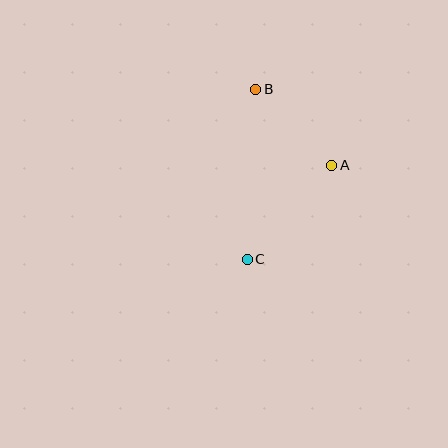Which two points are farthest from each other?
Points B and C are farthest from each other.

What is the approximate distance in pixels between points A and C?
The distance between A and C is approximately 127 pixels.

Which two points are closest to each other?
Points A and B are closest to each other.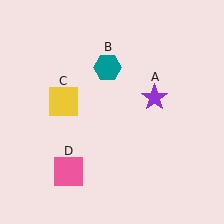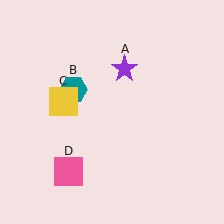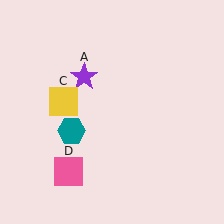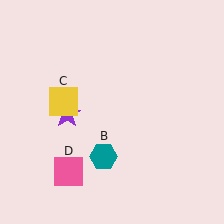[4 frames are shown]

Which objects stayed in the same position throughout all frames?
Yellow square (object C) and pink square (object D) remained stationary.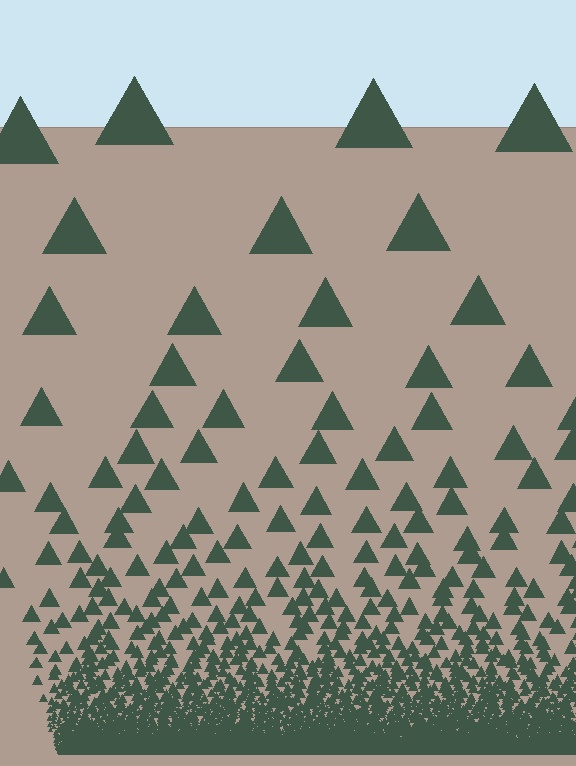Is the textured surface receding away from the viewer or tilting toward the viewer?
The surface appears to tilt toward the viewer. Texture elements get larger and sparser toward the top.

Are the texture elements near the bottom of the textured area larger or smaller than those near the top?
Smaller. The gradient is inverted — elements near the bottom are smaller and denser.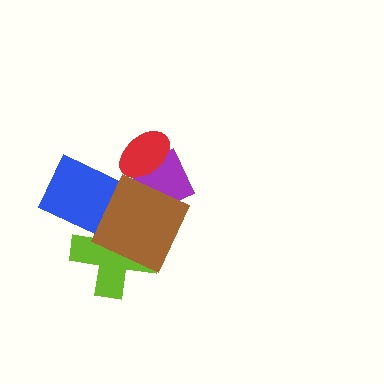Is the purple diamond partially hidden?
Yes, it is partially covered by another shape.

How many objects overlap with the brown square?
3 objects overlap with the brown square.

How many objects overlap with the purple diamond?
3 objects overlap with the purple diamond.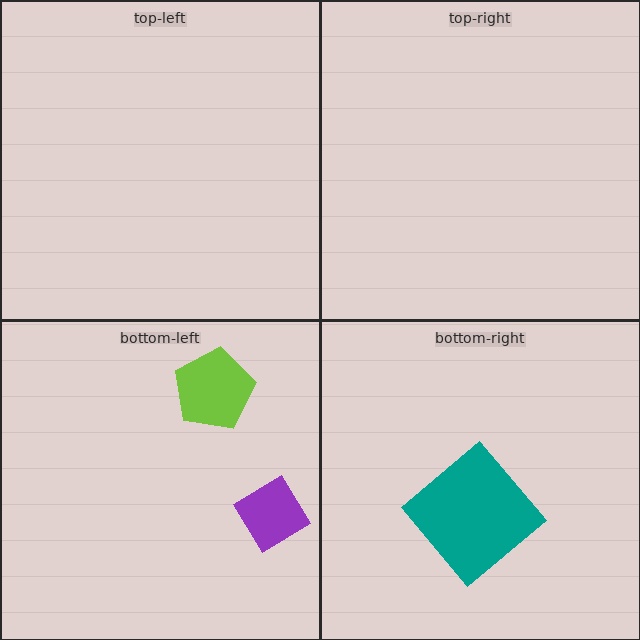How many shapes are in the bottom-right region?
1.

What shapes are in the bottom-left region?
The lime pentagon, the purple diamond.